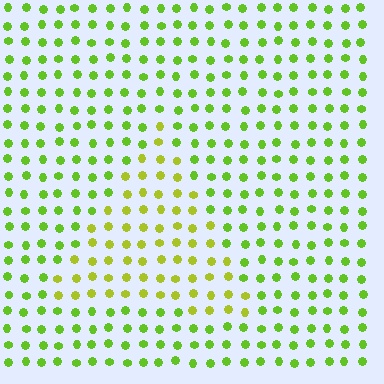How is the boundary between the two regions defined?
The boundary is defined purely by a slight shift in hue (about 27 degrees). Spacing, size, and orientation are identical on both sides.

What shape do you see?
I see a triangle.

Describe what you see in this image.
The image is filled with small lime elements in a uniform arrangement. A triangle-shaped region is visible where the elements are tinted to a slightly different hue, forming a subtle color boundary.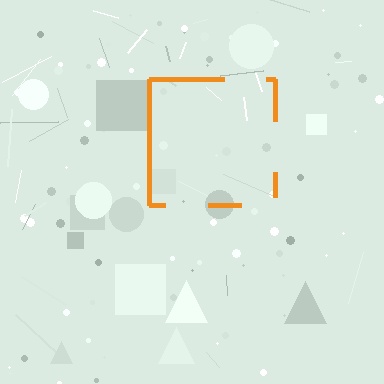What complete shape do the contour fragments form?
The contour fragments form a square.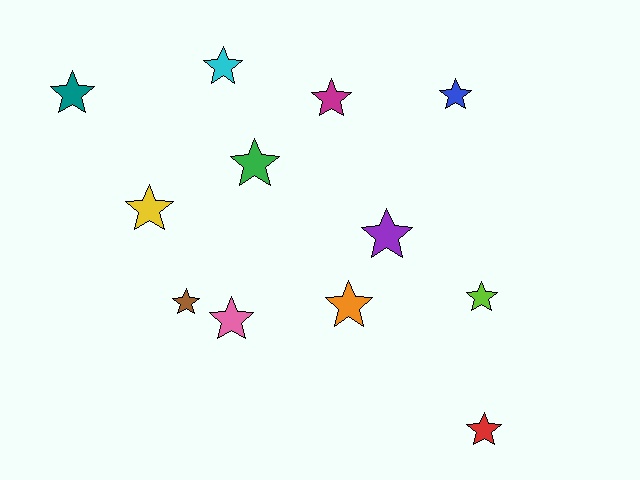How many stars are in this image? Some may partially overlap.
There are 12 stars.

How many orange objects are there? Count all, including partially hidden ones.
There is 1 orange object.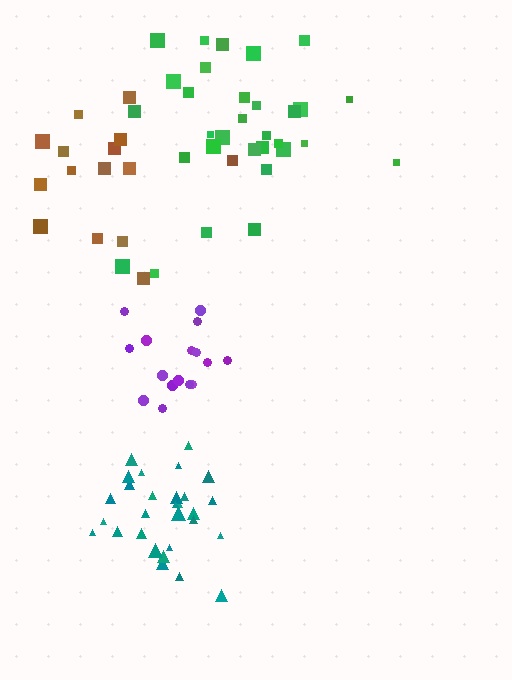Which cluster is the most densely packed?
Purple.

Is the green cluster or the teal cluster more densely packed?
Teal.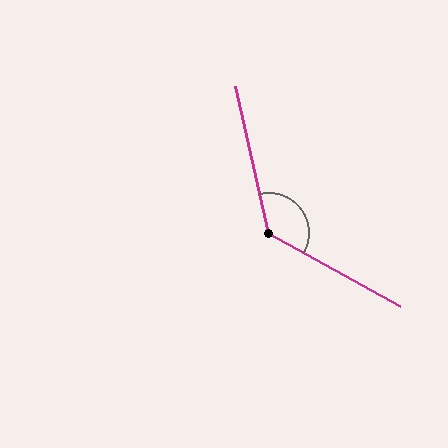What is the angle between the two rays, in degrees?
Approximately 132 degrees.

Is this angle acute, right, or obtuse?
It is obtuse.